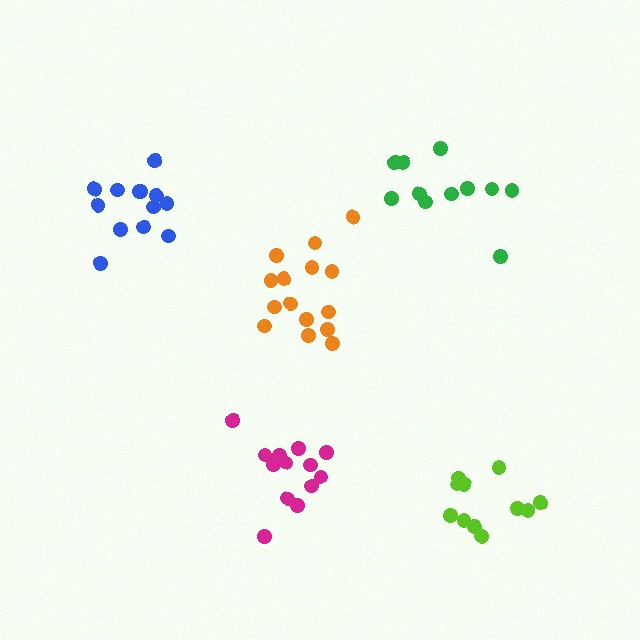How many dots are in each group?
Group 1: 11 dots, Group 2: 13 dots, Group 3: 13 dots, Group 4: 11 dots, Group 5: 15 dots (63 total).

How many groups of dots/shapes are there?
There are 5 groups.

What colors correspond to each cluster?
The clusters are colored: green, magenta, blue, lime, orange.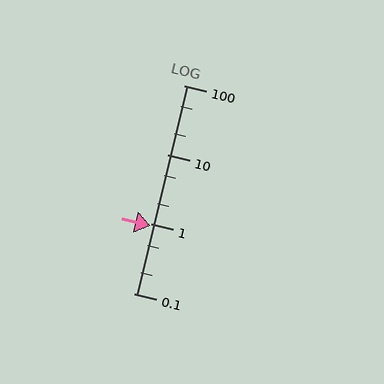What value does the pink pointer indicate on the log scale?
The pointer indicates approximately 0.93.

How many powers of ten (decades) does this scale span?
The scale spans 3 decades, from 0.1 to 100.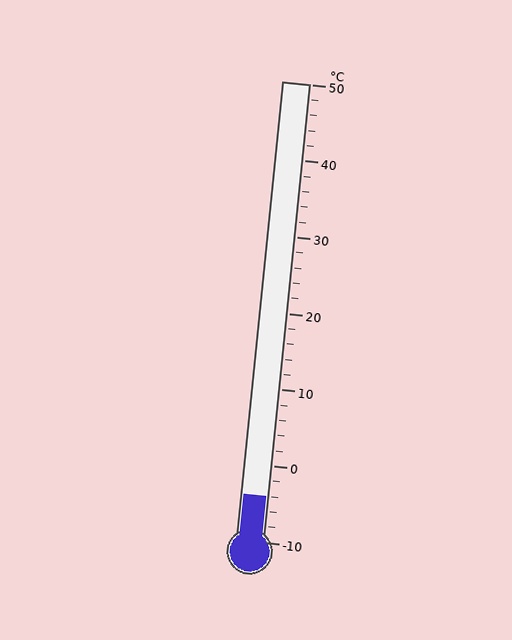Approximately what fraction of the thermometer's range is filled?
The thermometer is filled to approximately 10% of its range.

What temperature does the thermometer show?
The thermometer shows approximately -4°C.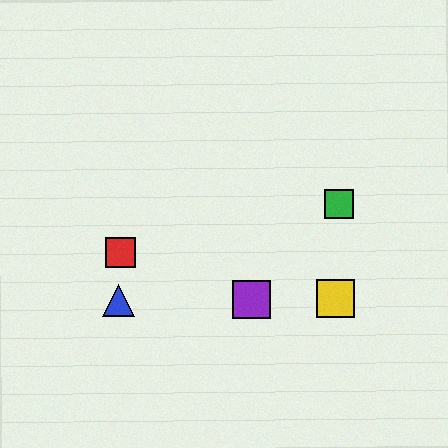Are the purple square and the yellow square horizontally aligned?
Yes, both are at y≈299.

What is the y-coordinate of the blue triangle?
The blue triangle is at y≈301.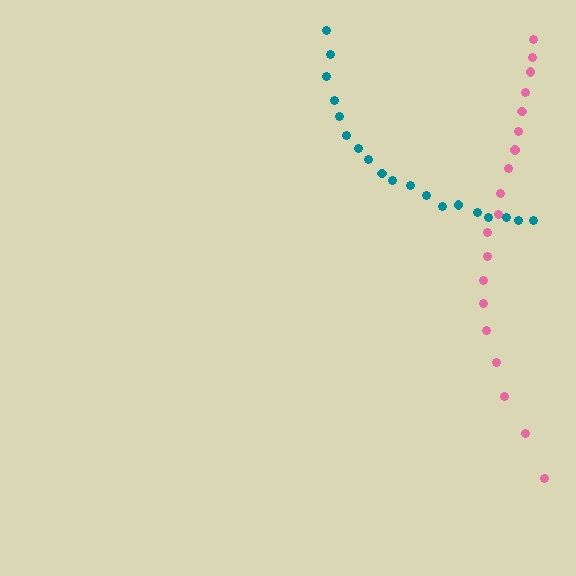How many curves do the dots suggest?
There are 2 distinct paths.